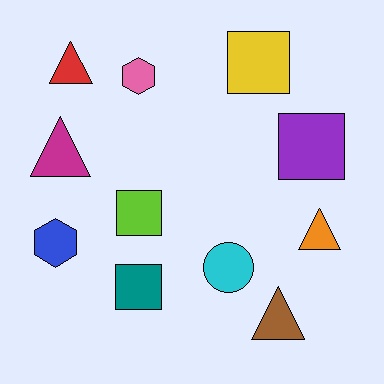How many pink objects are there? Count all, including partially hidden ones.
There is 1 pink object.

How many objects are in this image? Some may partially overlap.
There are 11 objects.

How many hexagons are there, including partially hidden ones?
There are 2 hexagons.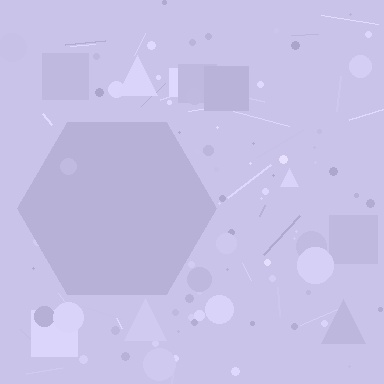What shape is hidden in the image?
A hexagon is hidden in the image.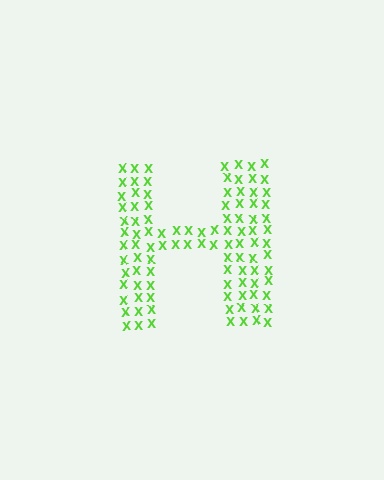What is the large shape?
The large shape is the letter H.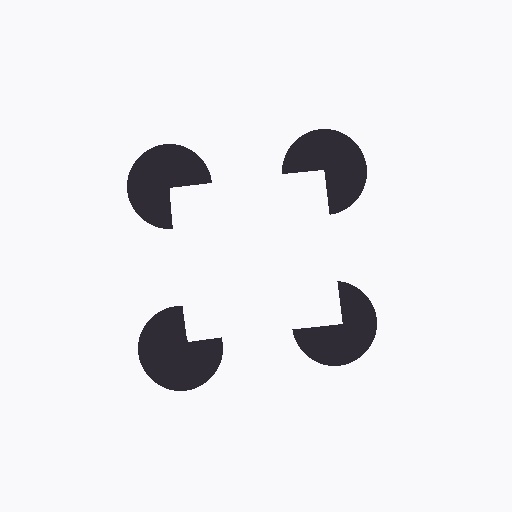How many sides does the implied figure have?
4 sides.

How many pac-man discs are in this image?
There are 4 — one at each vertex of the illusory square.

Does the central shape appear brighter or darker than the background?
It typically appears slightly brighter than the background, even though no actual brightness change is drawn.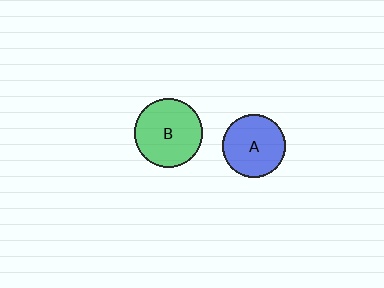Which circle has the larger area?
Circle B (green).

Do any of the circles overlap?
No, none of the circles overlap.